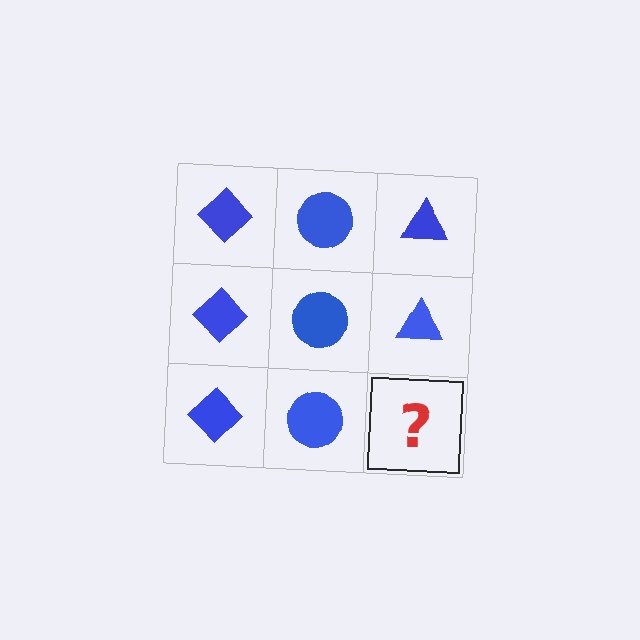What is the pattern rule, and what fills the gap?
The rule is that each column has a consistent shape. The gap should be filled with a blue triangle.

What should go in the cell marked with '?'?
The missing cell should contain a blue triangle.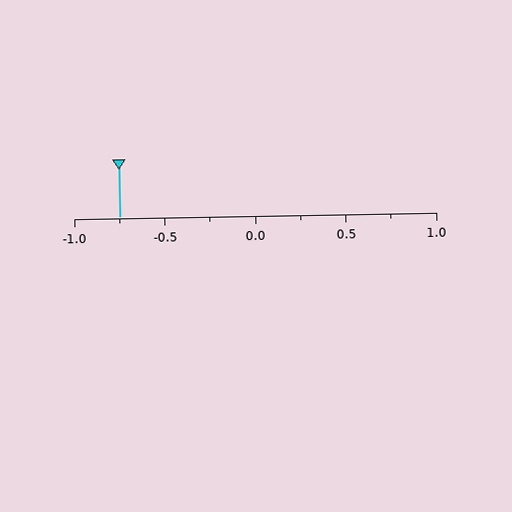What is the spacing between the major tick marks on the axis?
The major ticks are spaced 0.5 apart.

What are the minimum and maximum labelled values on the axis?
The axis runs from -1.0 to 1.0.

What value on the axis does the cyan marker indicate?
The marker indicates approximately -0.75.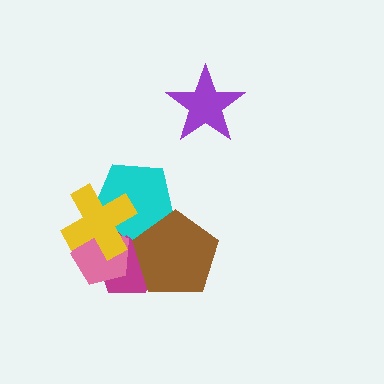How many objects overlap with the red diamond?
5 objects overlap with the red diamond.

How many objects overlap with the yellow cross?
4 objects overlap with the yellow cross.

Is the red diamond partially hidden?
Yes, it is partially covered by another shape.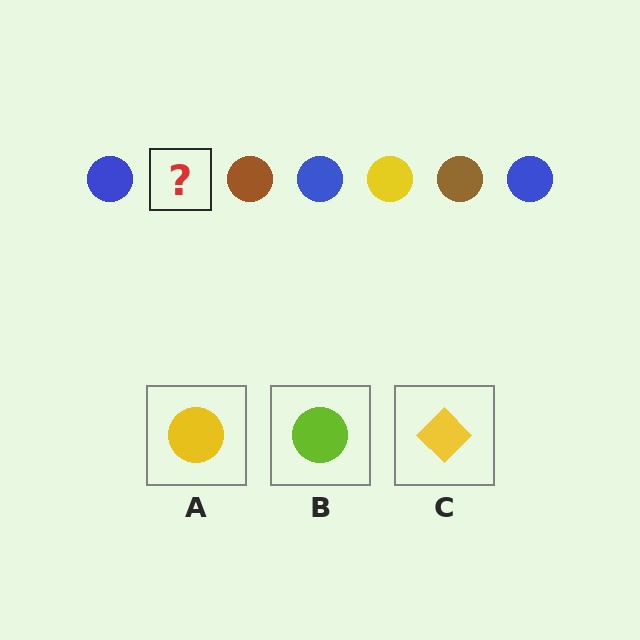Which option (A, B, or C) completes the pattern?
A.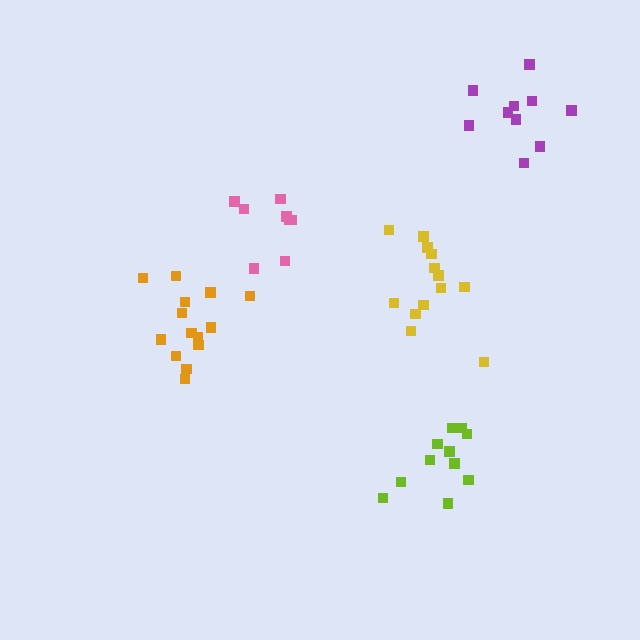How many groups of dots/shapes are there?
There are 5 groups.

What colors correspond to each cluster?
The clusters are colored: yellow, orange, pink, lime, purple.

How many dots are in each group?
Group 1: 13 dots, Group 2: 14 dots, Group 3: 8 dots, Group 4: 11 dots, Group 5: 10 dots (56 total).